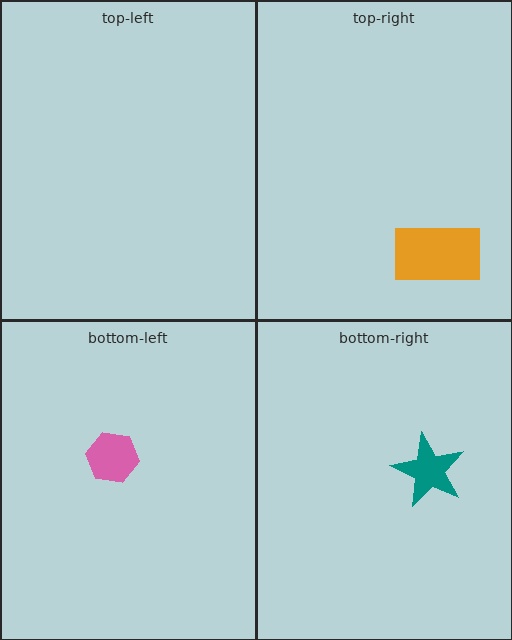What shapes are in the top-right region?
The orange rectangle.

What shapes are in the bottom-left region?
The pink hexagon.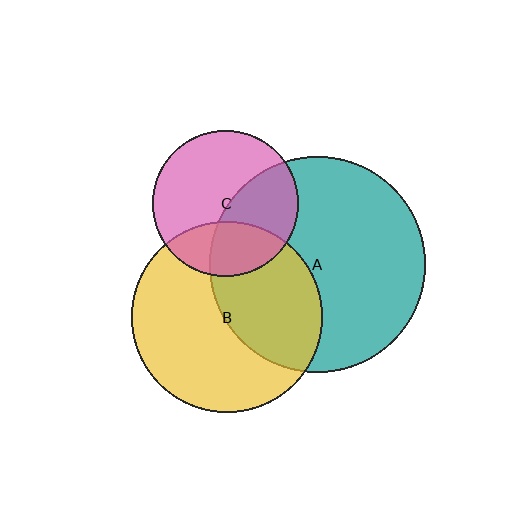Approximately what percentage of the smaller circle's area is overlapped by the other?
Approximately 30%.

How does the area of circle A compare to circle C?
Approximately 2.2 times.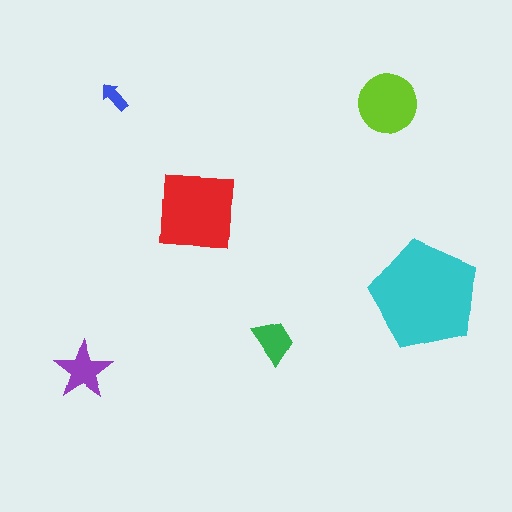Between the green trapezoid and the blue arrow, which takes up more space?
The green trapezoid.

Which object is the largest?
The cyan pentagon.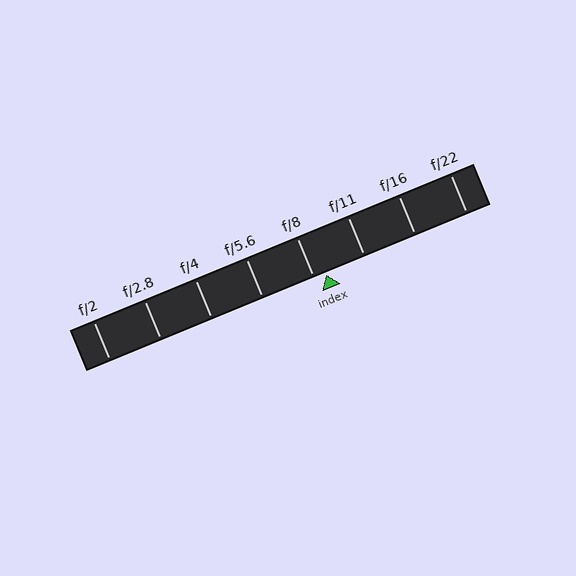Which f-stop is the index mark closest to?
The index mark is closest to f/8.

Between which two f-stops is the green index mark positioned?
The index mark is between f/8 and f/11.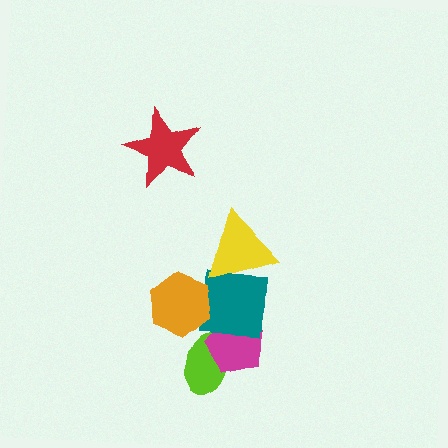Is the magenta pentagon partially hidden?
Yes, it is partially covered by another shape.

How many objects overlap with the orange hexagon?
1 object overlaps with the orange hexagon.